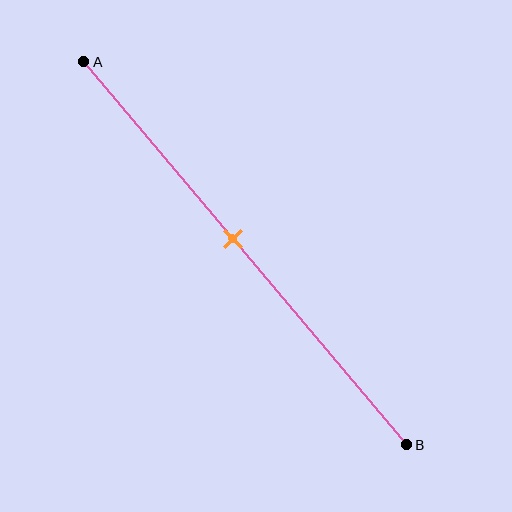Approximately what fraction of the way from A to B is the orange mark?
The orange mark is approximately 45% of the way from A to B.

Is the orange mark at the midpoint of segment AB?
No, the mark is at about 45% from A, not at the 50% midpoint.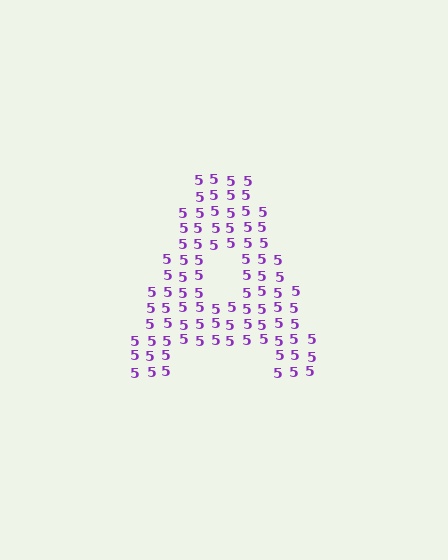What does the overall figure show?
The overall figure shows the letter A.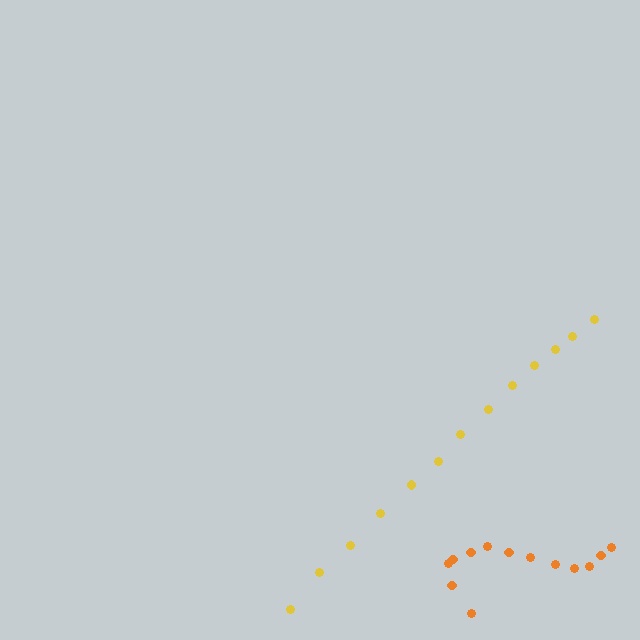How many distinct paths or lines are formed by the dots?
There are 2 distinct paths.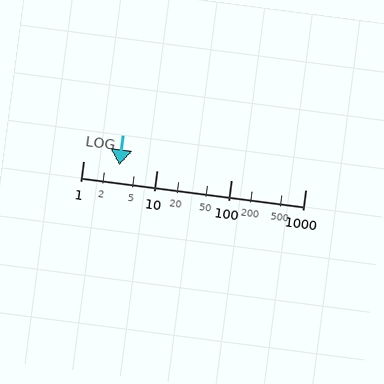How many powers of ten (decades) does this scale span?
The scale spans 3 decades, from 1 to 1000.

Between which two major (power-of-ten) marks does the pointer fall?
The pointer is between 1 and 10.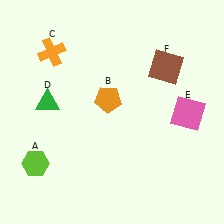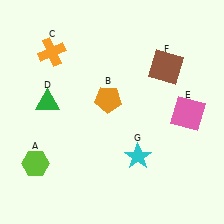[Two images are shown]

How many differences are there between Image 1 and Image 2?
There is 1 difference between the two images.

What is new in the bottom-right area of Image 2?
A cyan star (G) was added in the bottom-right area of Image 2.